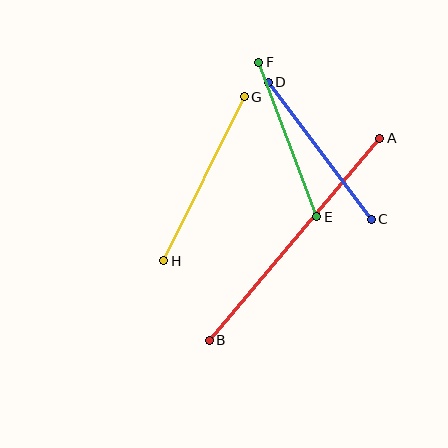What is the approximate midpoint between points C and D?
The midpoint is at approximately (320, 151) pixels.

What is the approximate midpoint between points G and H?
The midpoint is at approximately (204, 179) pixels.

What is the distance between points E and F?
The distance is approximately 165 pixels.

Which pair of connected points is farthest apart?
Points A and B are farthest apart.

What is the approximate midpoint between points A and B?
The midpoint is at approximately (295, 239) pixels.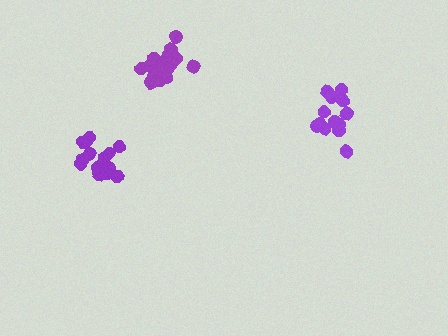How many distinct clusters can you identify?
There are 3 distinct clusters.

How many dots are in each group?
Group 1: 19 dots, Group 2: 16 dots, Group 3: 15 dots (50 total).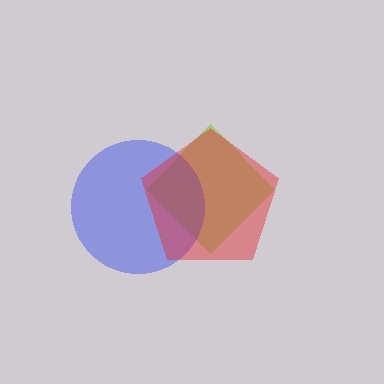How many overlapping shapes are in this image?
There are 3 overlapping shapes in the image.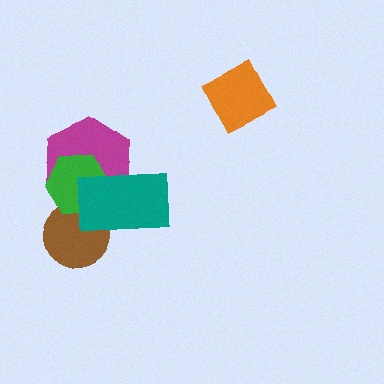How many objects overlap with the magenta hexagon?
2 objects overlap with the magenta hexagon.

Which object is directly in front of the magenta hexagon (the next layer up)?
The green hexagon is directly in front of the magenta hexagon.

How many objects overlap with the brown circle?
2 objects overlap with the brown circle.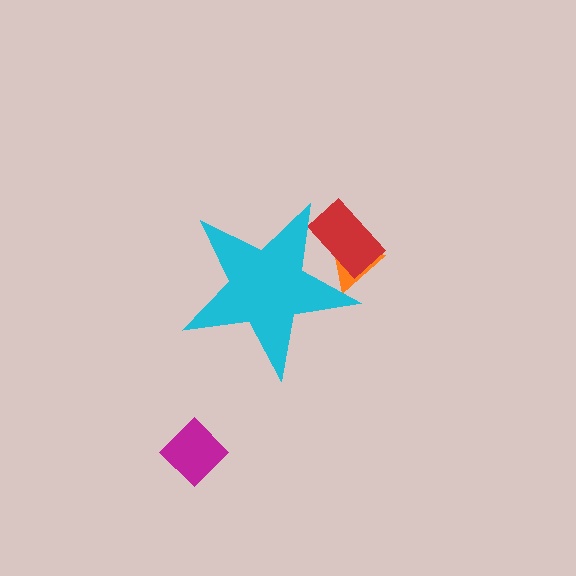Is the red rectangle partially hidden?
Yes, the red rectangle is partially hidden behind the cyan star.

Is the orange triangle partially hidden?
Yes, the orange triangle is partially hidden behind the cyan star.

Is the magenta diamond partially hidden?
No, the magenta diamond is fully visible.